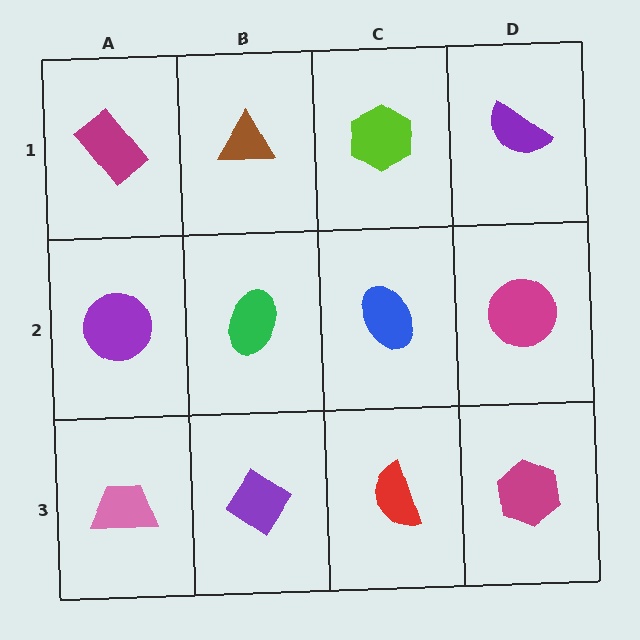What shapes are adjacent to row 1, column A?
A purple circle (row 2, column A), a brown triangle (row 1, column B).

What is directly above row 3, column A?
A purple circle.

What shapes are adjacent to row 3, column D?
A magenta circle (row 2, column D), a red semicircle (row 3, column C).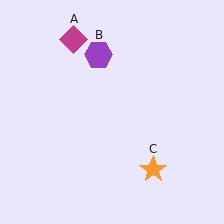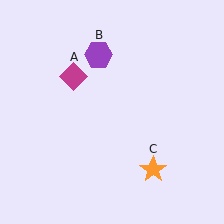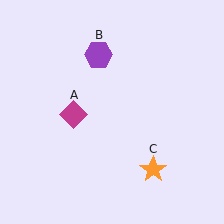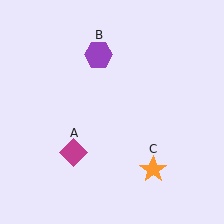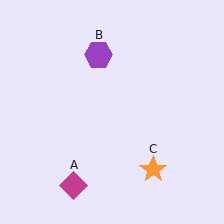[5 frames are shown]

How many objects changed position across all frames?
1 object changed position: magenta diamond (object A).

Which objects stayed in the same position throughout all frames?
Purple hexagon (object B) and orange star (object C) remained stationary.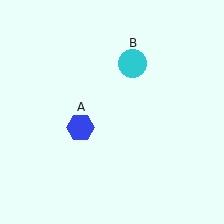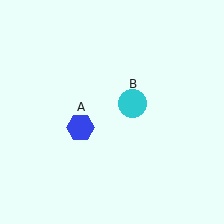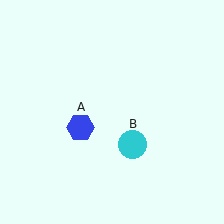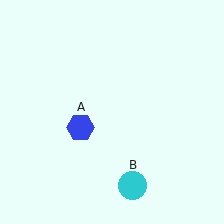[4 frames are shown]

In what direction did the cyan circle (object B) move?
The cyan circle (object B) moved down.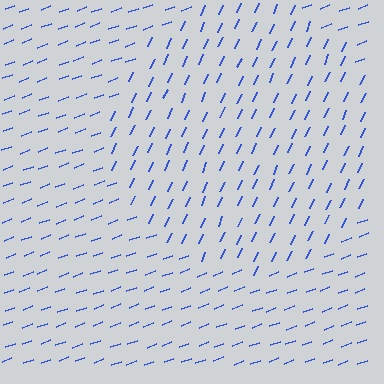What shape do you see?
I see a circle.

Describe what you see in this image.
The image is filled with small blue line segments. A circle region in the image has lines oriented differently from the surrounding lines, creating a visible texture boundary.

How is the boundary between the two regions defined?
The boundary is defined purely by a change in line orientation (approximately 45 degrees difference). All lines are the same color and thickness.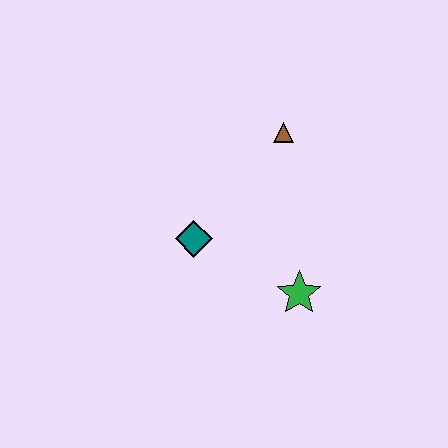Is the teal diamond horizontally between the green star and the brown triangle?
No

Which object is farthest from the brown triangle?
The green star is farthest from the brown triangle.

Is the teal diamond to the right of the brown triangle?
No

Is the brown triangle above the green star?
Yes